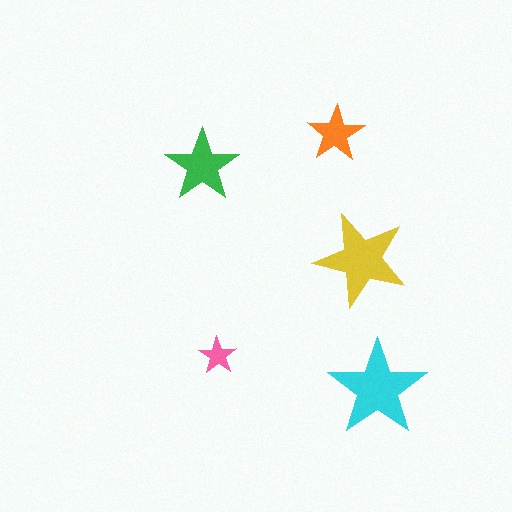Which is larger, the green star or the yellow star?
The yellow one.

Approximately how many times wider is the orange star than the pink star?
About 1.5 times wider.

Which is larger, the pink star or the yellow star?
The yellow one.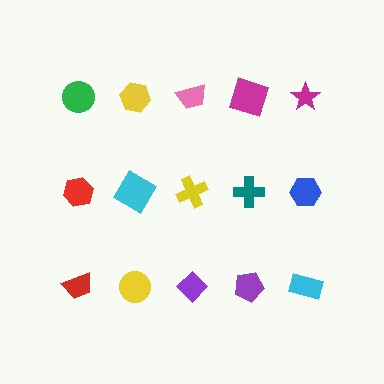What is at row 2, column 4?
A teal cross.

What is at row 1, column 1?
A green circle.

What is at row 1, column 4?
A magenta square.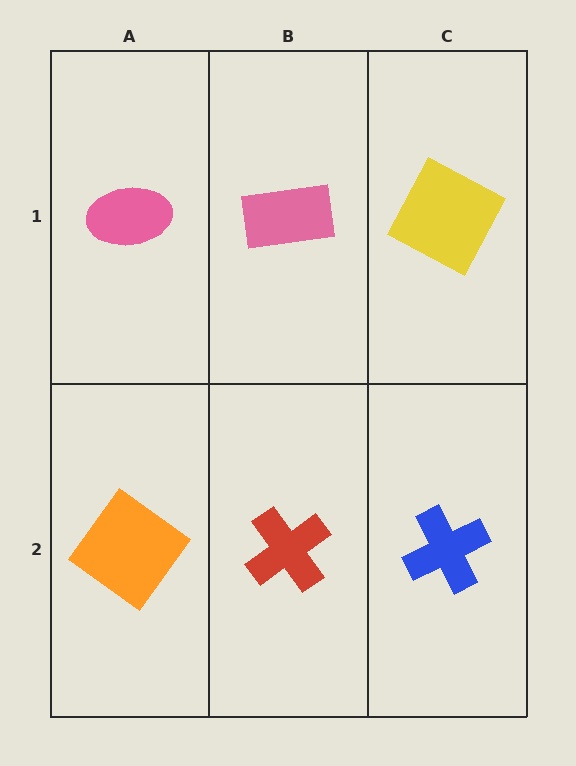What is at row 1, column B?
A pink rectangle.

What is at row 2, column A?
An orange diamond.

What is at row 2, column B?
A red cross.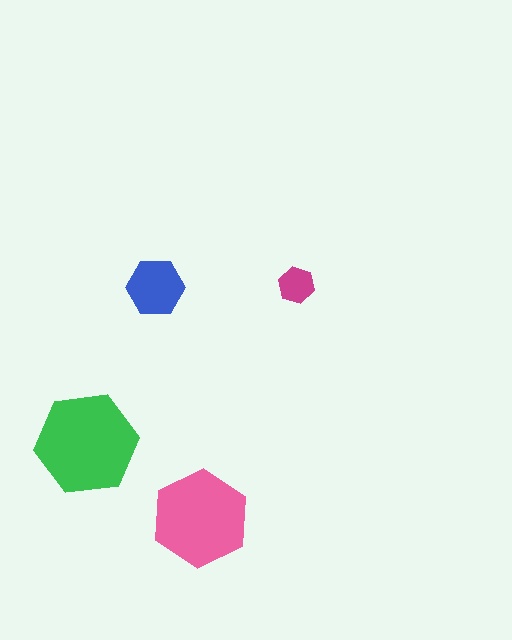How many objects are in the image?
There are 4 objects in the image.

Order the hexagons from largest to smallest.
the green one, the pink one, the blue one, the magenta one.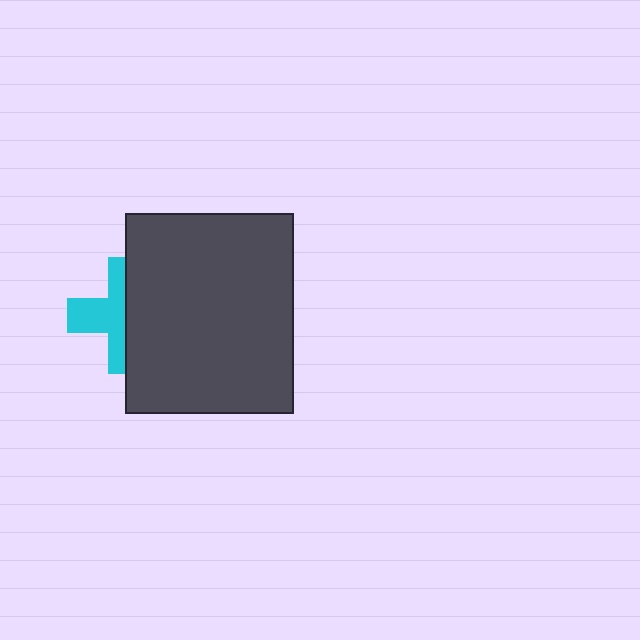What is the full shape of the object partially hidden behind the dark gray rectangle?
The partially hidden object is a cyan cross.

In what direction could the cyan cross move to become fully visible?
The cyan cross could move left. That would shift it out from behind the dark gray rectangle entirely.